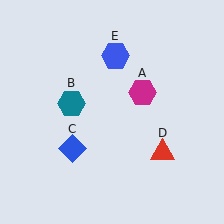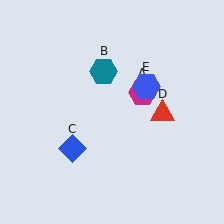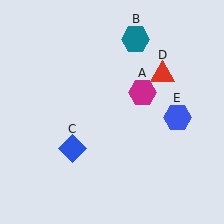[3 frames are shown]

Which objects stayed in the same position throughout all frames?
Magenta hexagon (object A) and blue diamond (object C) remained stationary.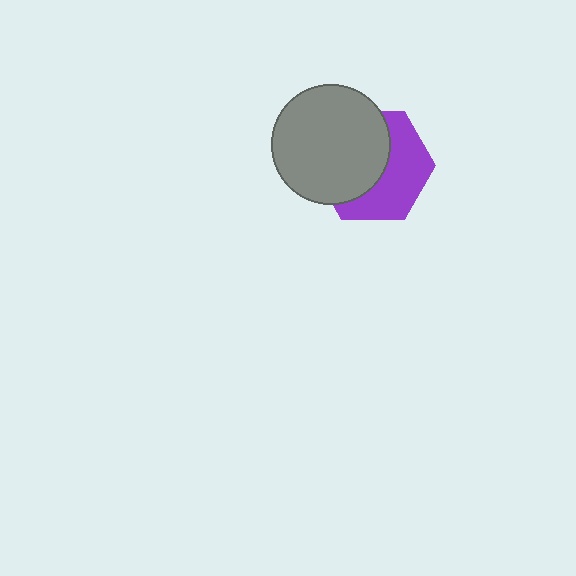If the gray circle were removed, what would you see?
You would see the complete purple hexagon.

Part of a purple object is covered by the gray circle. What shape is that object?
It is a hexagon.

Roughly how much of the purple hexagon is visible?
About half of it is visible (roughly 47%).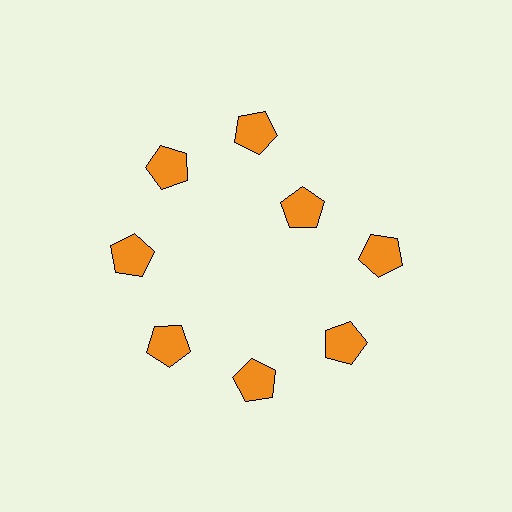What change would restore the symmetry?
The symmetry would be restored by moving it outward, back onto the ring so that all 8 pentagons sit at equal angles and equal distance from the center.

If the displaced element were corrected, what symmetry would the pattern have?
It would have 8-fold rotational symmetry — the pattern would map onto itself every 45 degrees.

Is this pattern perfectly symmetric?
No. The 8 orange pentagons are arranged in a ring, but one element near the 2 o'clock position is pulled inward toward the center, breaking the 8-fold rotational symmetry.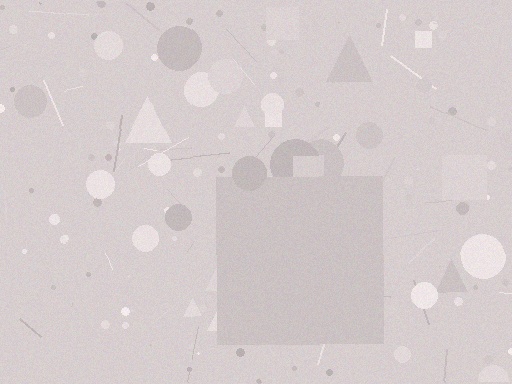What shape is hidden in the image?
A square is hidden in the image.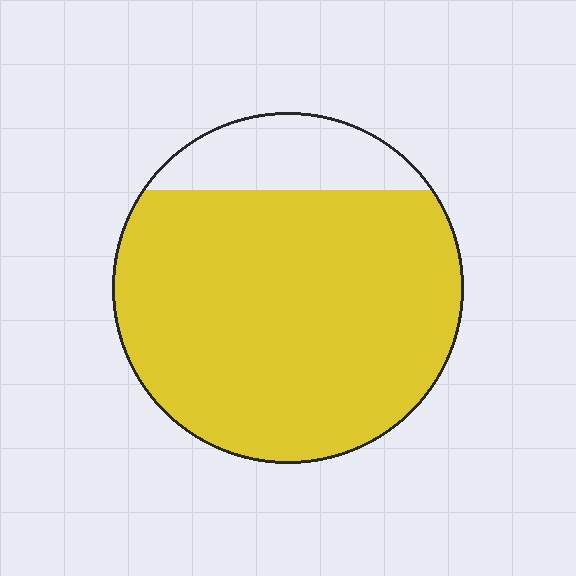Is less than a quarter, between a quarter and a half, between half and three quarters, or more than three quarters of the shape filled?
More than three quarters.